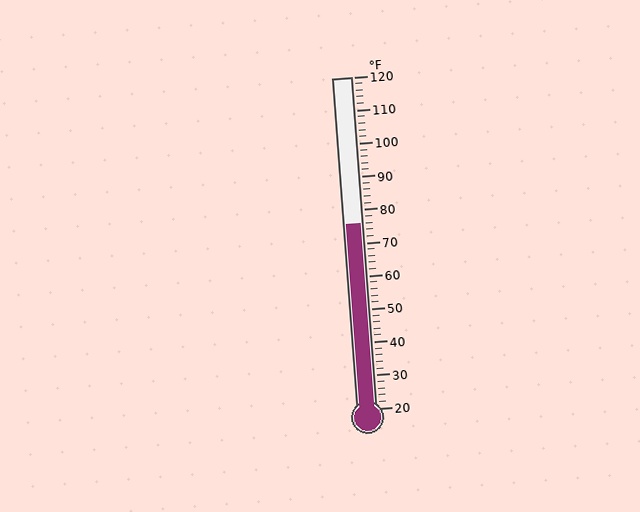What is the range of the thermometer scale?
The thermometer scale ranges from 20°F to 120°F.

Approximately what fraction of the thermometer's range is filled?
The thermometer is filled to approximately 55% of its range.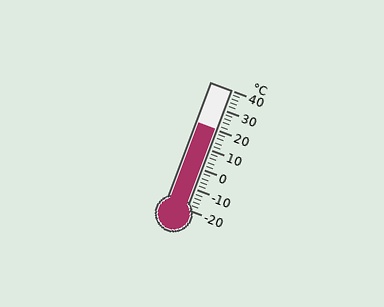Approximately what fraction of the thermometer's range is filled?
The thermometer is filled to approximately 65% of its range.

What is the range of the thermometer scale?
The thermometer scale ranges from -20°C to 40°C.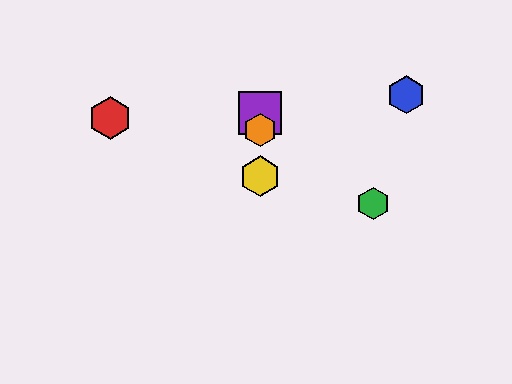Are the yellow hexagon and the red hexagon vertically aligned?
No, the yellow hexagon is at x≈260 and the red hexagon is at x≈110.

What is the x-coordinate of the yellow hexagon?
The yellow hexagon is at x≈260.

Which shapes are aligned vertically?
The yellow hexagon, the purple square, the orange hexagon are aligned vertically.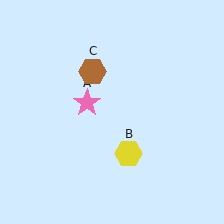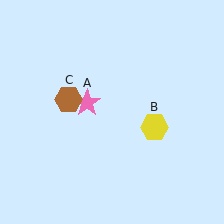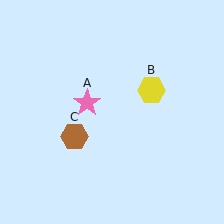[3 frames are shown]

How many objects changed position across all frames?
2 objects changed position: yellow hexagon (object B), brown hexagon (object C).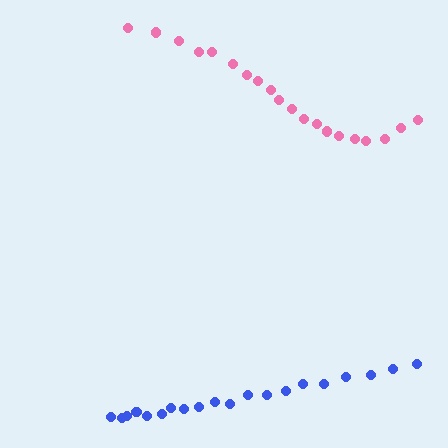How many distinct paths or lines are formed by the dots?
There are 2 distinct paths.